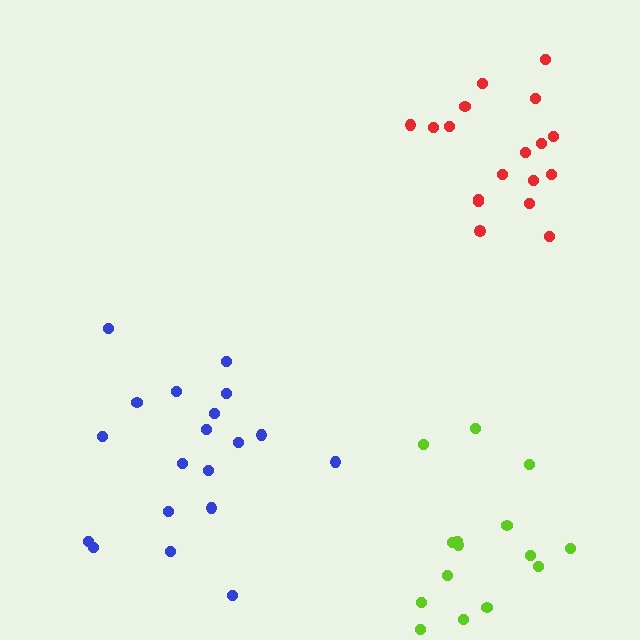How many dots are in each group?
Group 1: 19 dots, Group 2: 18 dots, Group 3: 15 dots (52 total).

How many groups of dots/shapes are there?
There are 3 groups.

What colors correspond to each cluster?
The clusters are colored: blue, red, lime.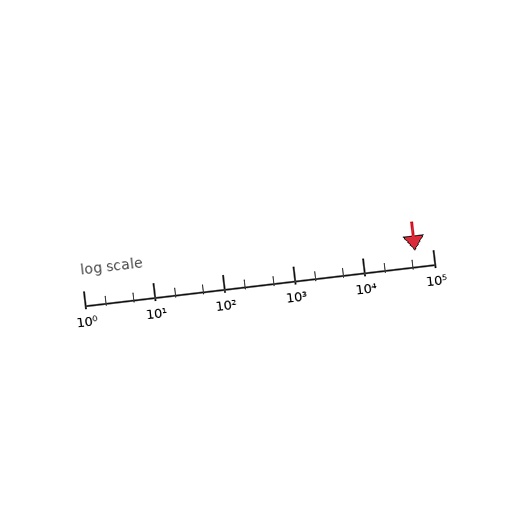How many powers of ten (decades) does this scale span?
The scale spans 5 decades, from 1 to 100000.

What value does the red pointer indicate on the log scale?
The pointer indicates approximately 56000.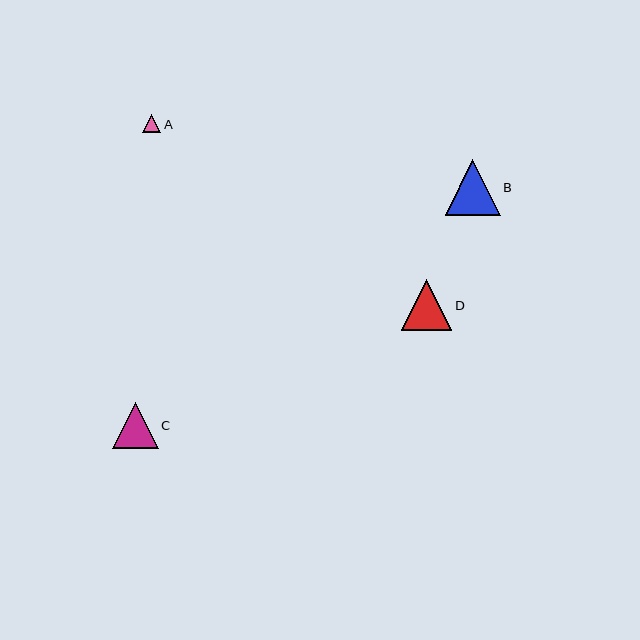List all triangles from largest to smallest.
From largest to smallest: B, D, C, A.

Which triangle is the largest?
Triangle B is the largest with a size of approximately 55 pixels.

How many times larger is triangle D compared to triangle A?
Triangle D is approximately 2.7 times the size of triangle A.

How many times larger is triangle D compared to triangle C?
Triangle D is approximately 1.1 times the size of triangle C.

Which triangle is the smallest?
Triangle A is the smallest with a size of approximately 19 pixels.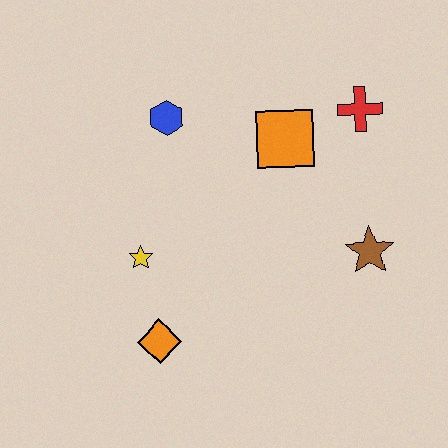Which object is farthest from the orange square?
The orange diamond is farthest from the orange square.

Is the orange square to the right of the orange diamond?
Yes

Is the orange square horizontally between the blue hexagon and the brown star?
Yes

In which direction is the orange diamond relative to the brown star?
The orange diamond is to the left of the brown star.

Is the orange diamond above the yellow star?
No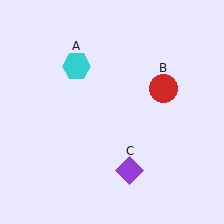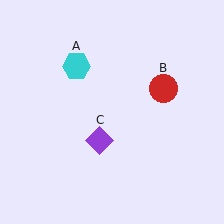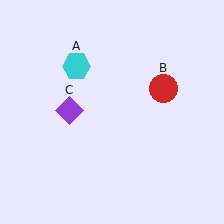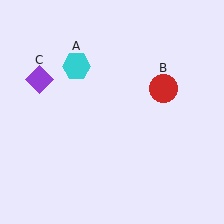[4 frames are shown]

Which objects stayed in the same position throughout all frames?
Cyan hexagon (object A) and red circle (object B) remained stationary.